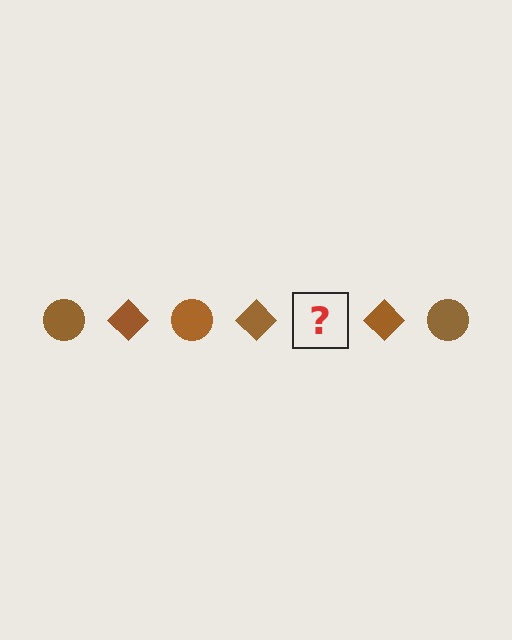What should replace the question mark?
The question mark should be replaced with a brown circle.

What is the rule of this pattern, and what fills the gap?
The rule is that the pattern cycles through circle, diamond shapes in brown. The gap should be filled with a brown circle.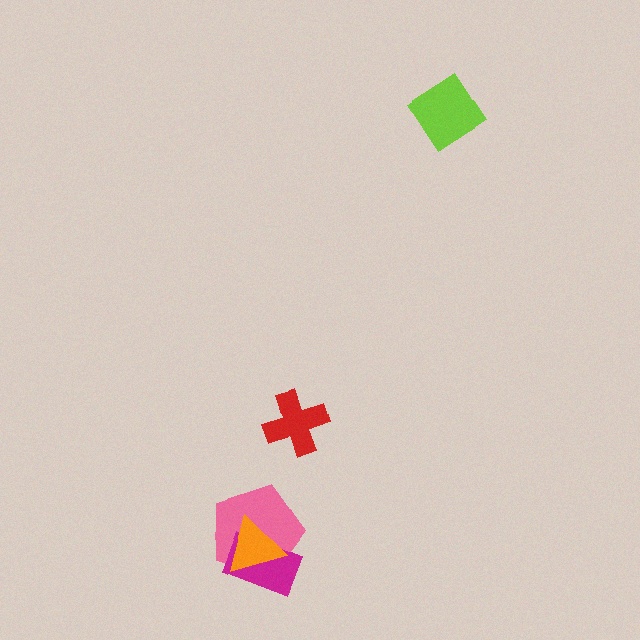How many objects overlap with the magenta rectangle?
2 objects overlap with the magenta rectangle.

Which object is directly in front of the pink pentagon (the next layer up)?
The magenta rectangle is directly in front of the pink pentagon.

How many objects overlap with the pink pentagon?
2 objects overlap with the pink pentagon.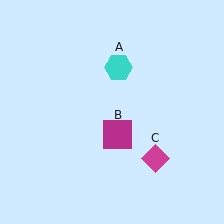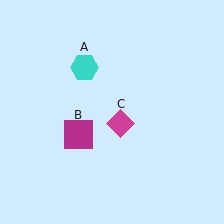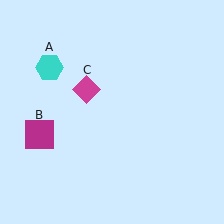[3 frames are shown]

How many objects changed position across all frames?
3 objects changed position: cyan hexagon (object A), magenta square (object B), magenta diamond (object C).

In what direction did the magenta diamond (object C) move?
The magenta diamond (object C) moved up and to the left.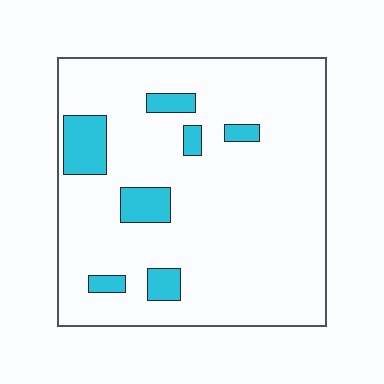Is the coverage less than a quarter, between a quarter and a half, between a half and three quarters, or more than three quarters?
Less than a quarter.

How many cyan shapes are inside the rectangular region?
7.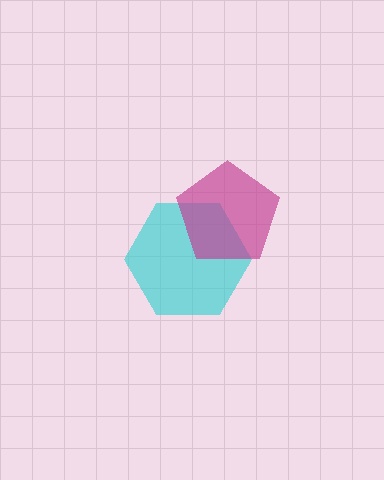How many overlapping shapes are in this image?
There are 2 overlapping shapes in the image.